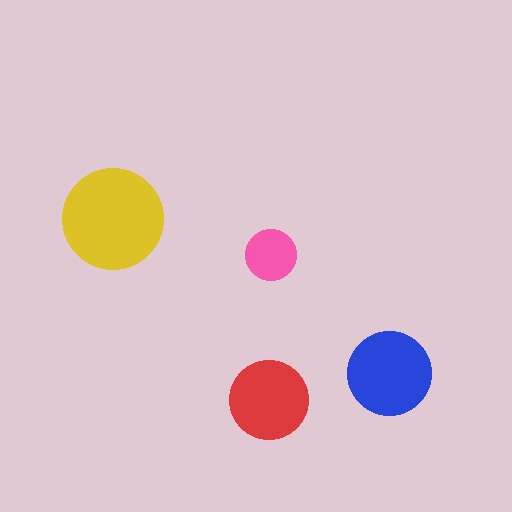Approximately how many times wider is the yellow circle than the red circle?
About 1.5 times wider.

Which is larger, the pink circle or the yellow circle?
The yellow one.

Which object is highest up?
The yellow circle is topmost.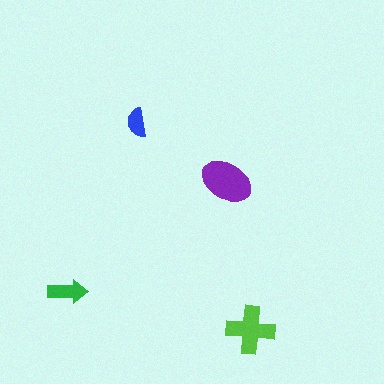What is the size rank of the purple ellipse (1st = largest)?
1st.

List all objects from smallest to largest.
The blue semicircle, the green arrow, the lime cross, the purple ellipse.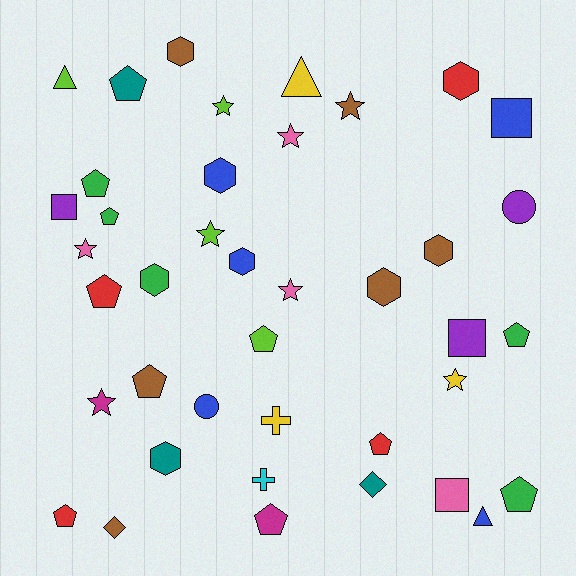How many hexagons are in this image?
There are 8 hexagons.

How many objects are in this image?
There are 40 objects.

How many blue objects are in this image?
There are 5 blue objects.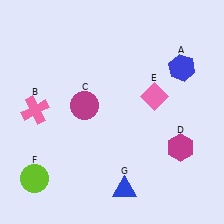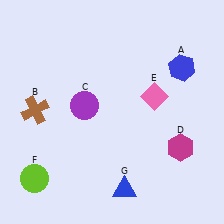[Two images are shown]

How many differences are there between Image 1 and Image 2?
There are 2 differences between the two images.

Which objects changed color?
B changed from pink to brown. C changed from magenta to purple.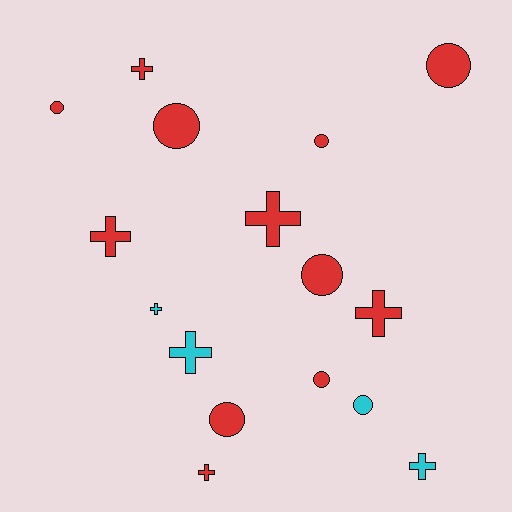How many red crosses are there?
There are 5 red crosses.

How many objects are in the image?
There are 16 objects.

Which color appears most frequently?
Red, with 12 objects.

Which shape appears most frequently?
Cross, with 8 objects.